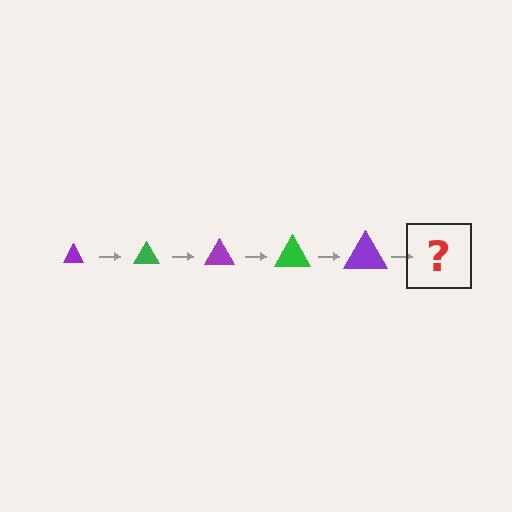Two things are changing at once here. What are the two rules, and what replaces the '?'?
The two rules are that the triangle grows larger each step and the color cycles through purple and green. The '?' should be a green triangle, larger than the previous one.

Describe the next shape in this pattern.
It should be a green triangle, larger than the previous one.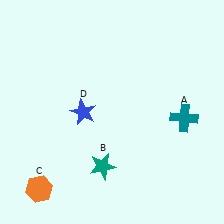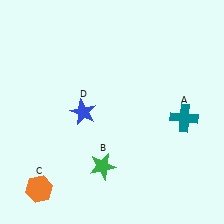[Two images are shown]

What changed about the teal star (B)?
In Image 1, B is teal. In Image 2, it changed to green.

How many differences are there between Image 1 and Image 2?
There is 1 difference between the two images.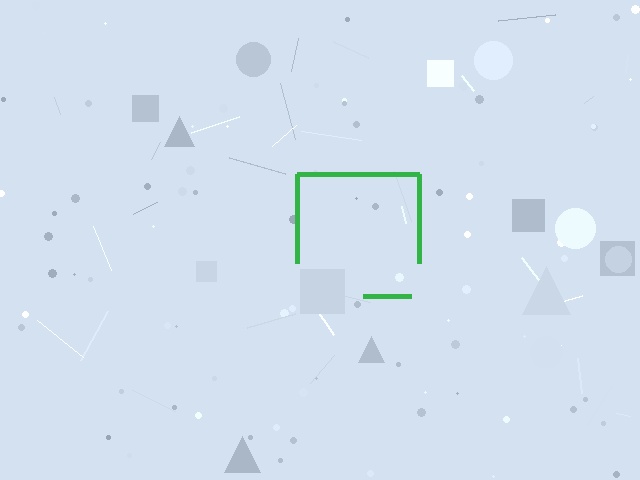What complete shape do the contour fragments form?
The contour fragments form a square.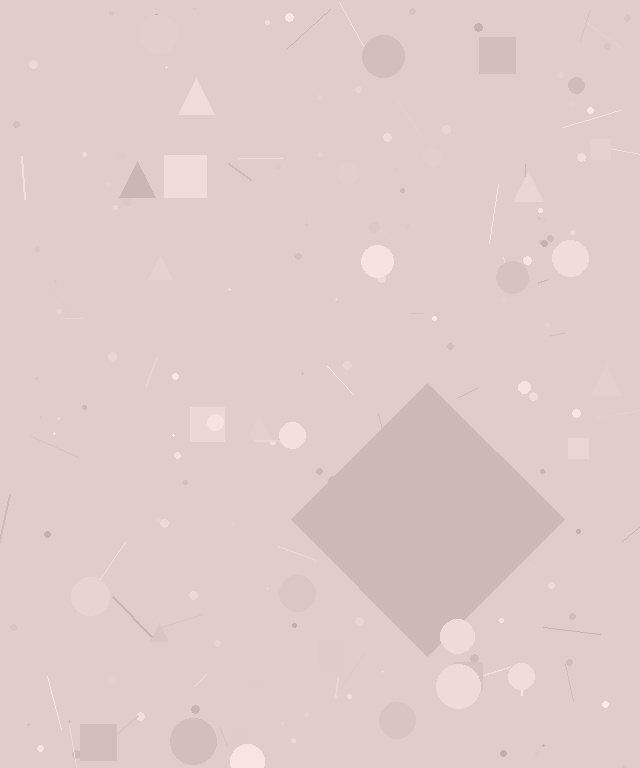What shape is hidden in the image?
A diamond is hidden in the image.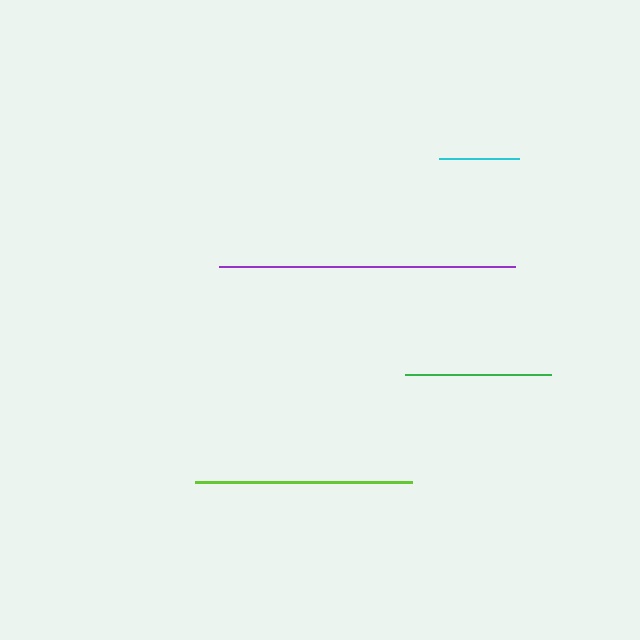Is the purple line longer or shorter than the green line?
The purple line is longer than the green line.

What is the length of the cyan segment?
The cyan segment is approximately 80 pixels long.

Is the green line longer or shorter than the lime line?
The lime line is longer than the green line.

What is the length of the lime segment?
The lime segment is approximately 217 pixels long.